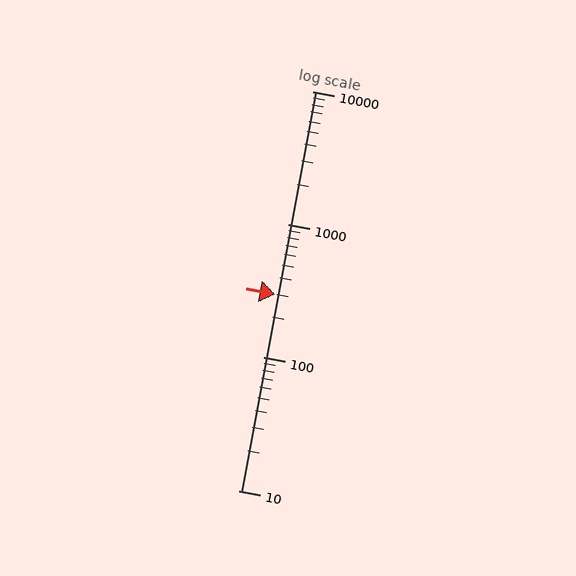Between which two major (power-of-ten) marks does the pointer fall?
The pointer is between 100 and 1000.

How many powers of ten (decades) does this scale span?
The scale spans 3 decades, from 10 to 10000.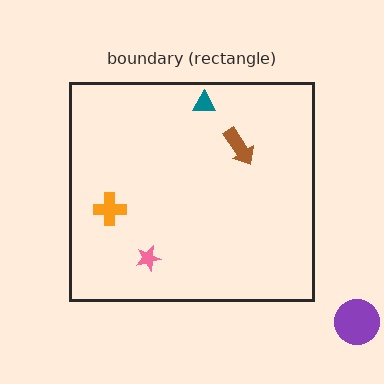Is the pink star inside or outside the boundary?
Inside.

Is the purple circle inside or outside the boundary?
Outside.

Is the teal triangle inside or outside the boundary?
Inside.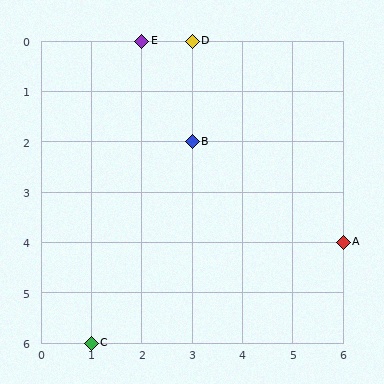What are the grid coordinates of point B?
Point B is at grid coordinates (3, 2).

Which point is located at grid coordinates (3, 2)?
Point B is at (3, 2).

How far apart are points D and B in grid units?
Points D and B are 2 rows apart.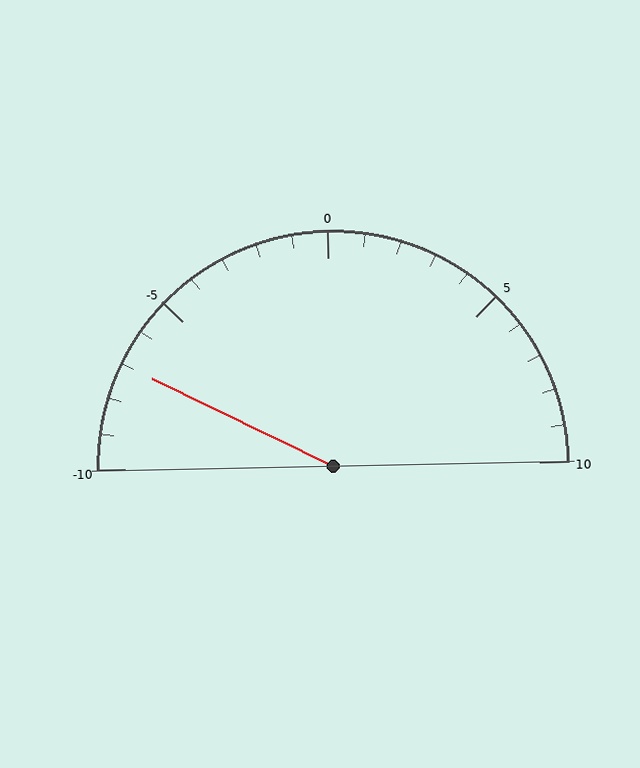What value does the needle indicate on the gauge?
The needle indicates approximately -7.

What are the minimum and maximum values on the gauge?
The gauge ranges from -10 to 10.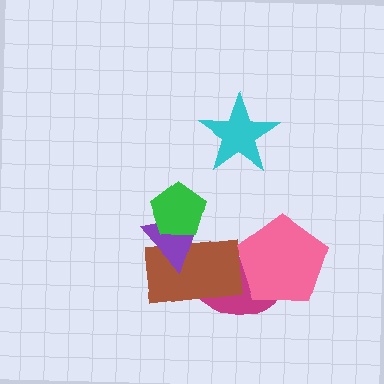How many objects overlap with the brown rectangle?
3 objects overlap with the brown rectangle.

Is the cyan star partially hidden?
No, no other shape covers it.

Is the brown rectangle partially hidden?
Yes, it is partially covered by another shape.